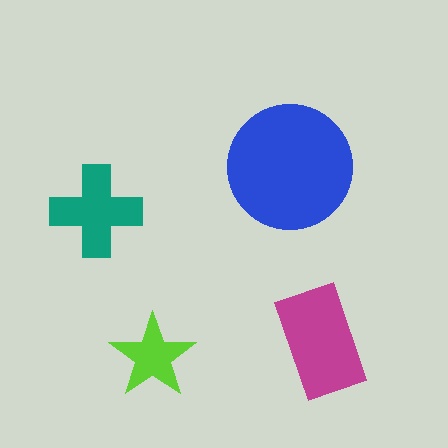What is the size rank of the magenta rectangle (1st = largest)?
2nd.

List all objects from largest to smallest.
The blue circle, the magenta rectangle, the teal cross, the lime star.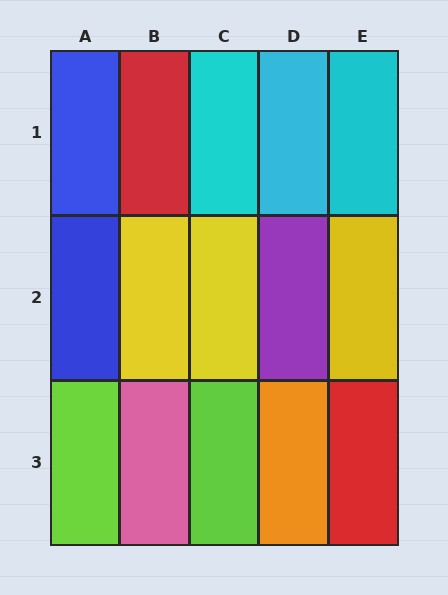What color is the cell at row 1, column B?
Red.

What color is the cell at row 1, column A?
Blue.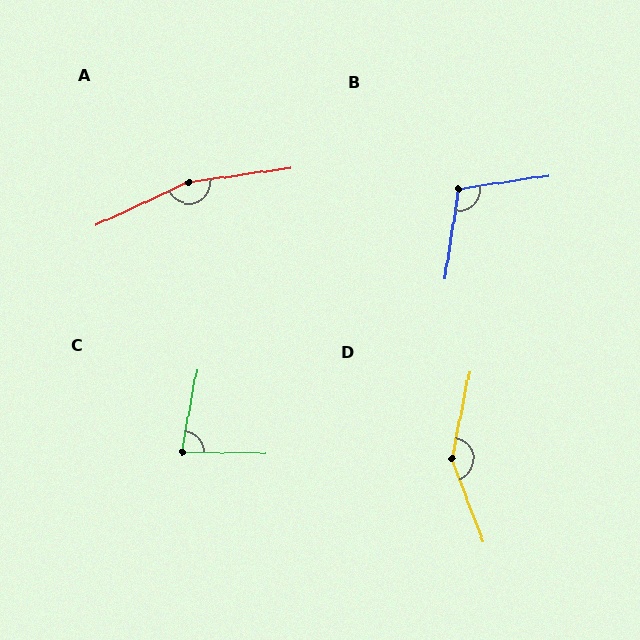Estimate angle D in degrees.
Approximately 148 degrees.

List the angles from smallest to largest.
C (79°), B (107°), D (148°), A (163°).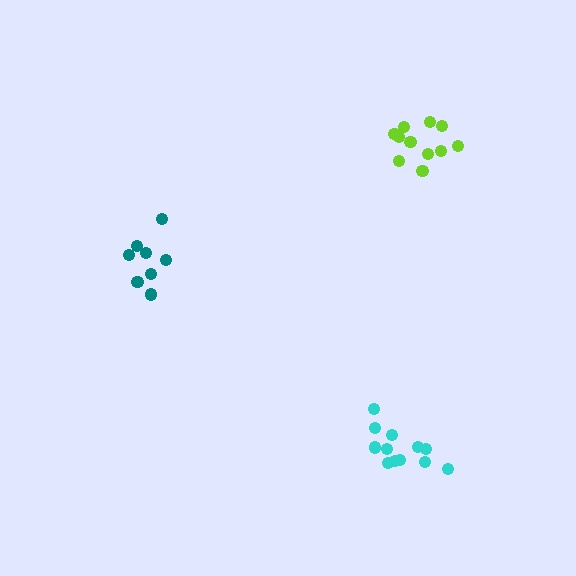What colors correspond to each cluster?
The clusters are colored: cyan, lime, teal.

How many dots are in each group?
Group 1: 12 dots, Group 2: 11 dots, Group 3: 8 dots (31 total).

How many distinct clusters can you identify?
There are 3 distinct clusters.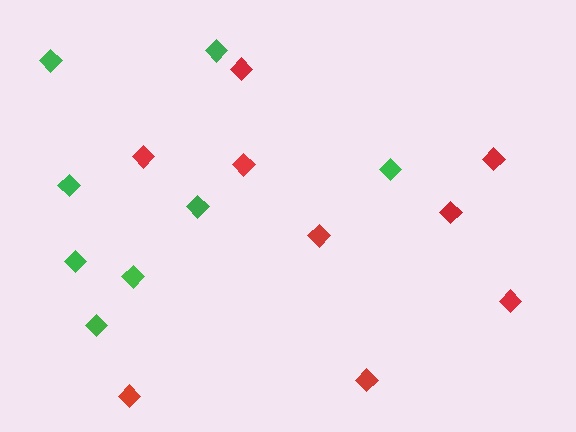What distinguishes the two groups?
There are 2 groups: one group of green diamonds (8) and one group of red diamonds (9).